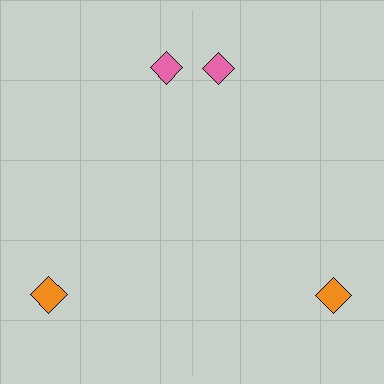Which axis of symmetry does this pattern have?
The pattern has a vertical axis of symmetry running through the center of the image.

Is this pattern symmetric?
Yes, this pattern has bilateral (reflection) symmetry.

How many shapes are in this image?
There are 4 shapes in this image.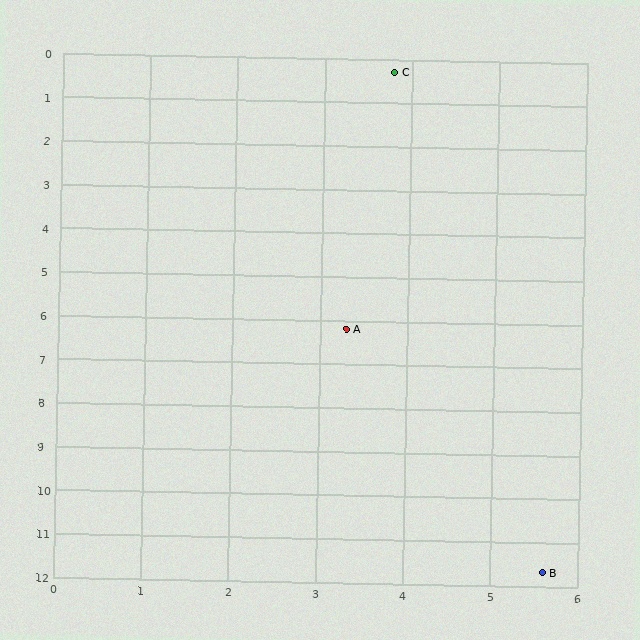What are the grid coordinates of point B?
Point B is at approximately (5.6, 11.7).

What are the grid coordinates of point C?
Point C is at approximately (3.8, 0.3).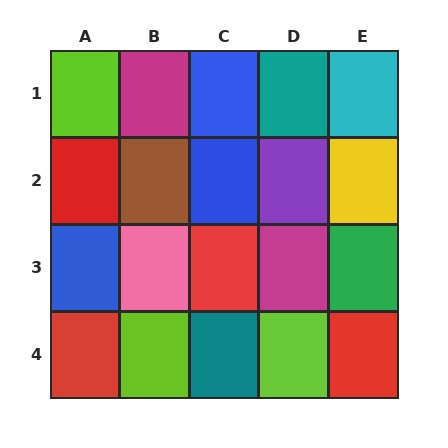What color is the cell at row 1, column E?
Cyan.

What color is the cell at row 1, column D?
Teal.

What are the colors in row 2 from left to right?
Red, brown, blue, purple, yellow.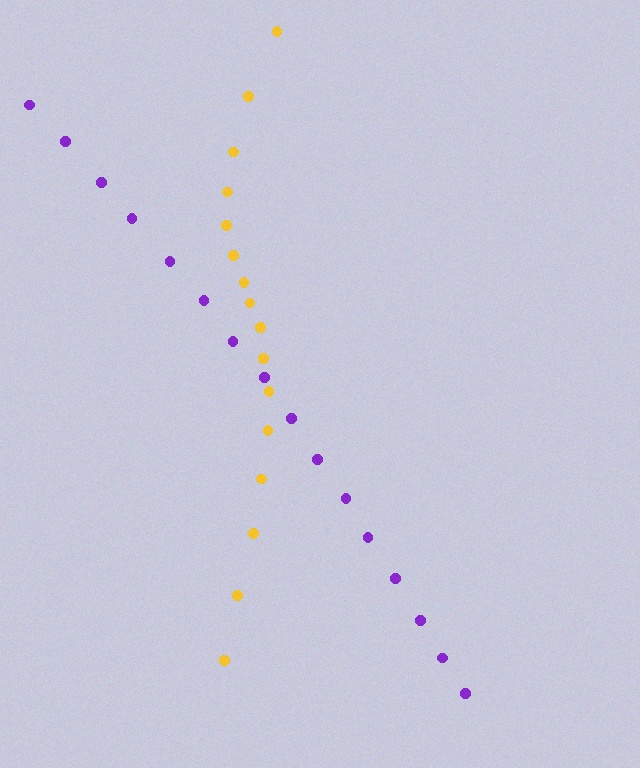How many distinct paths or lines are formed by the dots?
There are 2 distinct paths.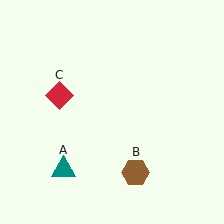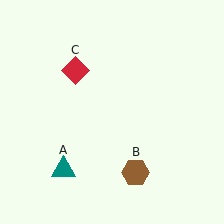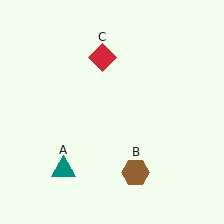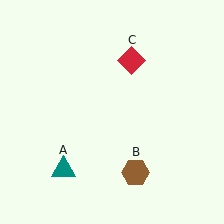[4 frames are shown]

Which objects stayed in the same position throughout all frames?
Teal triangle (object A) and brown hexagon (object B) remained stationary.